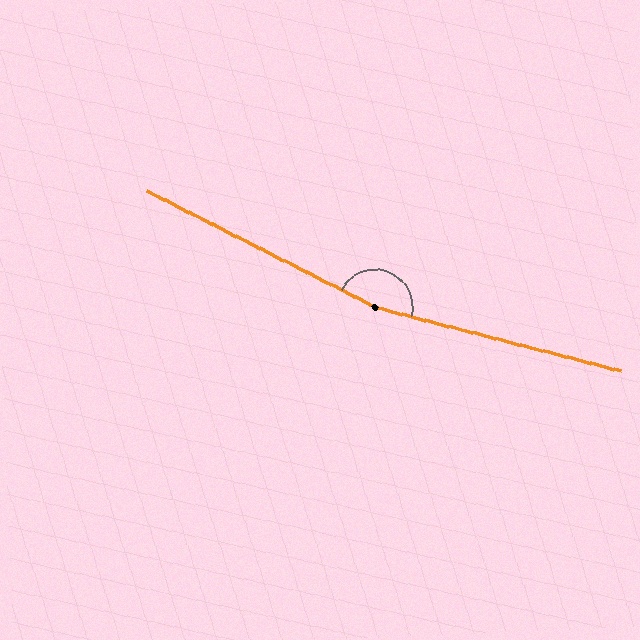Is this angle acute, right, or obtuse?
It is obtuse.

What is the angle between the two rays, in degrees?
Approximately 167 degrees.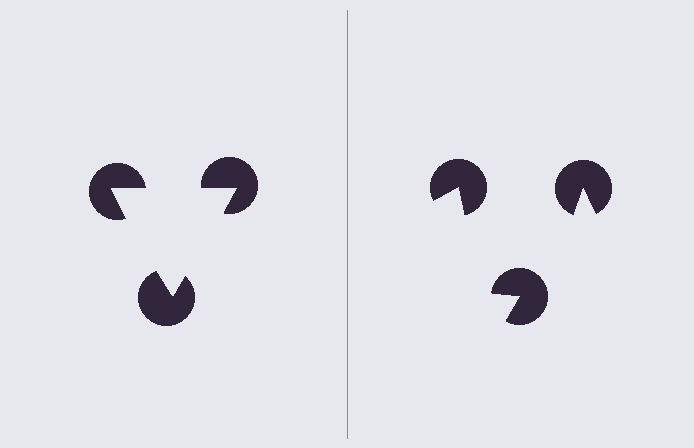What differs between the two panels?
The pac-man discs are positioned identically on both sides; only the wedge orientations differ. On the left they align to a triangle; on the right they are misaligned.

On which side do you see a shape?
An illusory triangle appears on the left side. On the right side the wedge cuts are rotated, so no coherent shape forms.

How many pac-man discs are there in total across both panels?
6 — 3 on each side.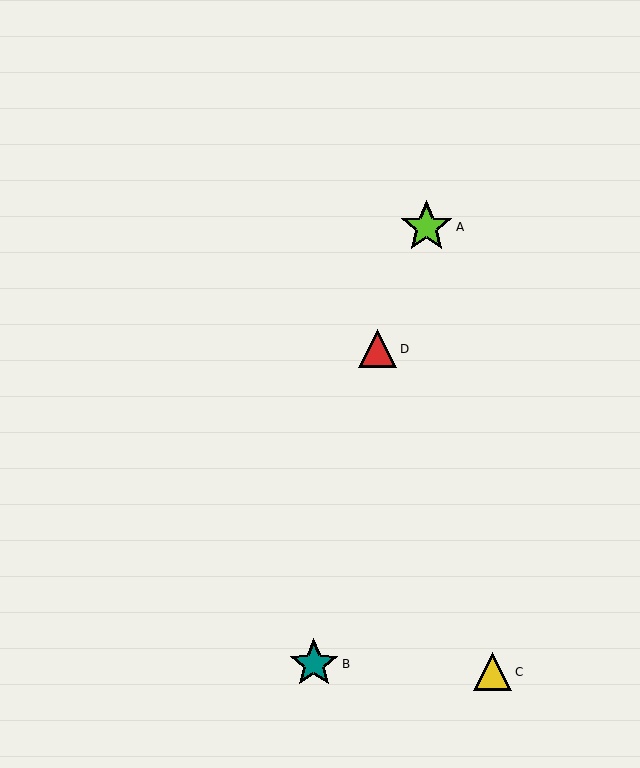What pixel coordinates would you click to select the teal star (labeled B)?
Click at (314, 664) to select the teal star B.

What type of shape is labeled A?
Shape A is a lime star.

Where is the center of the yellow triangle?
The center of the yellow triangle is at (493, 672).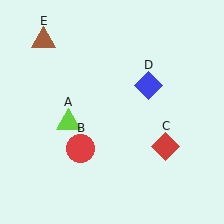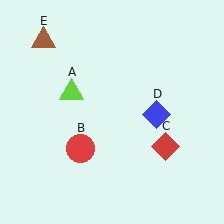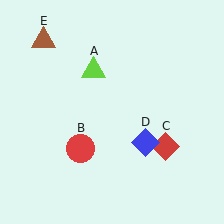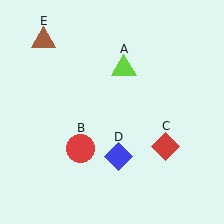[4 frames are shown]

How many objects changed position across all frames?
2 objects changed position: lime triangle (object A), blue diamond (object D).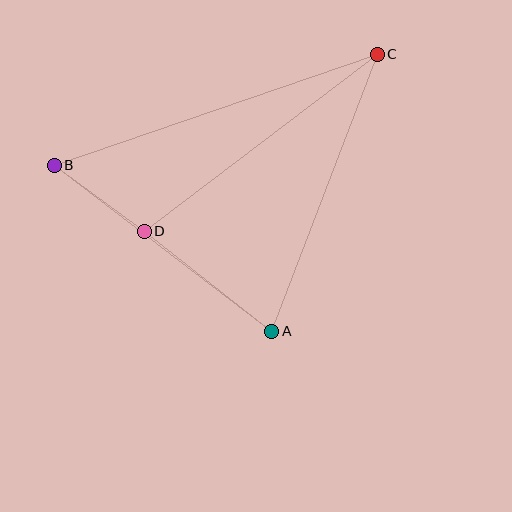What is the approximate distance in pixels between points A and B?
The distance between A and B is approximately 274 pixels.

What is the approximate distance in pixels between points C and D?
The distance between C and D is approximately 293 pixels.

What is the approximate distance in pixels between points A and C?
The distance between A and C is approximately 296 pixels.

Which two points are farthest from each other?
Points B and C are farthest from each other.